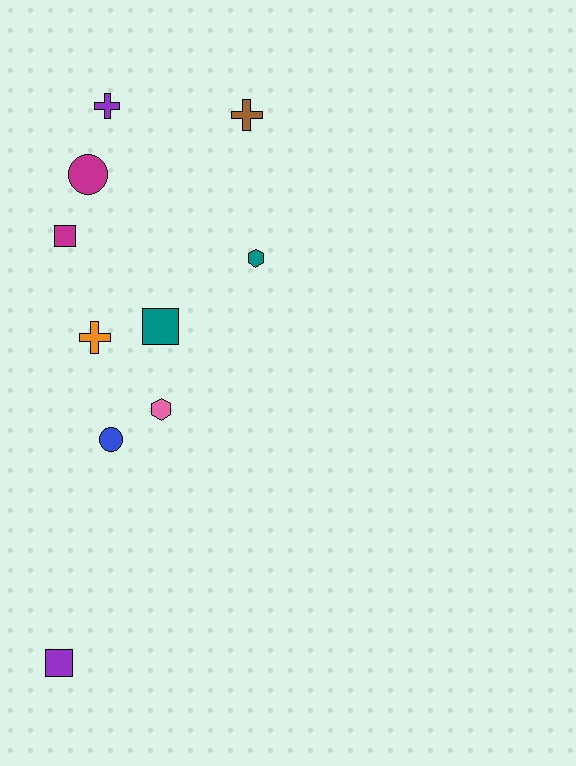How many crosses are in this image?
There are 3 crosses.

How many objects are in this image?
There are 10 objects.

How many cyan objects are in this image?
There are no cyan objects.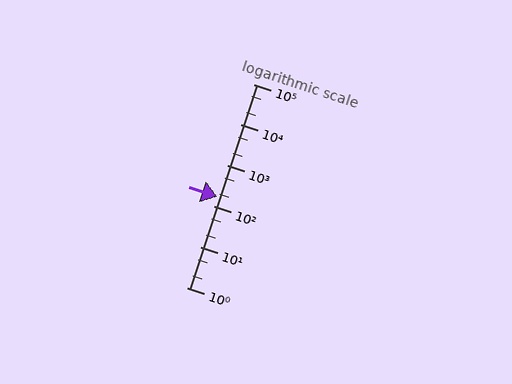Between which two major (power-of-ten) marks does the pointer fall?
The pointer is between 100 and 1000.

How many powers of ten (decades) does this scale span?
The scale spans 5 decades, from 1 to 100000.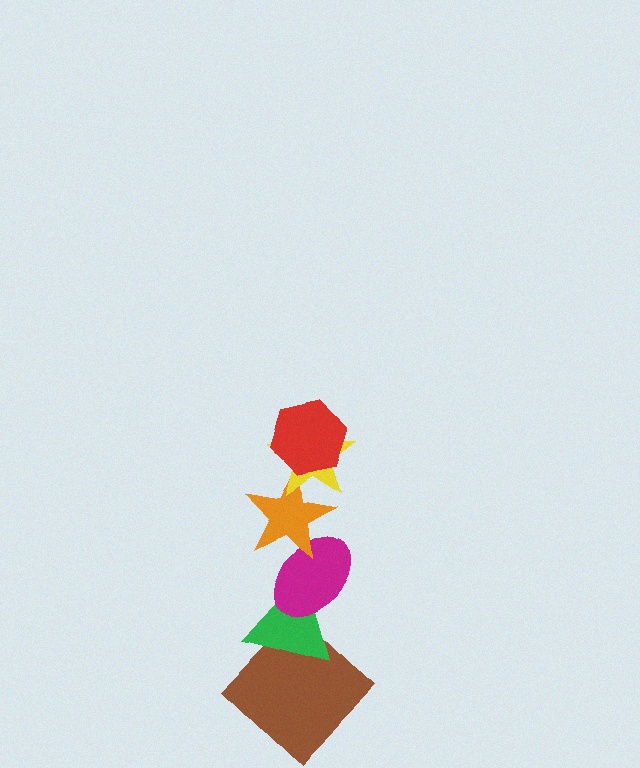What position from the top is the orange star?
The orange star is 3rd from the top.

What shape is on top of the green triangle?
The magenta ellipse is on top of the green triangle.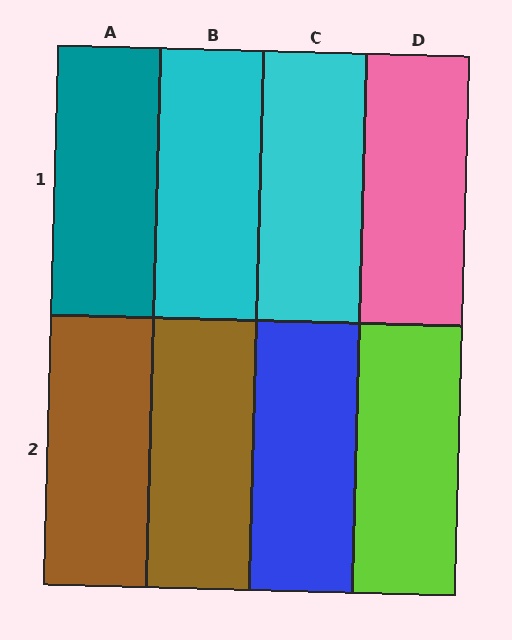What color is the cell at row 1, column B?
Cyan.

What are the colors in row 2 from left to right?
Brown, brown, blue, lime.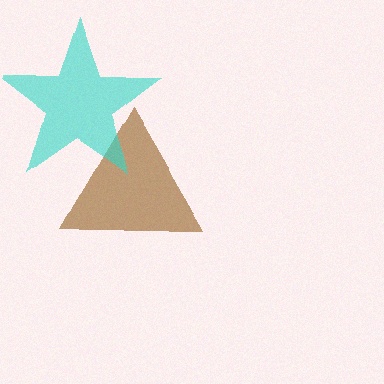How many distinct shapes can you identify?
There are 2 distinct shapes: a brown triangle, a cyan star.